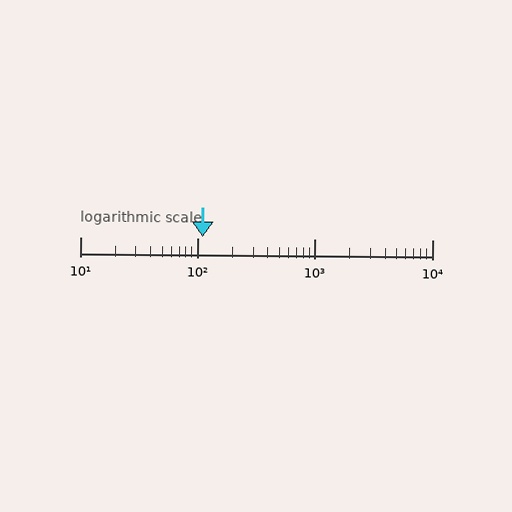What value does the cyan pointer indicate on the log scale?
The pointer indicates approximately 110.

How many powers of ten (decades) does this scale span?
The scale spans 3 decades, from 10 to 10000.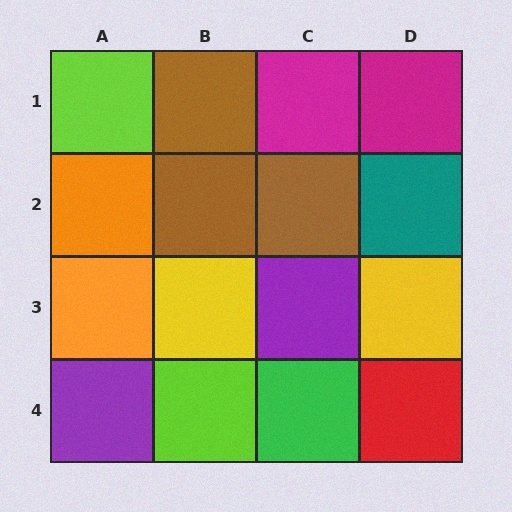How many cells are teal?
1 cell is teal.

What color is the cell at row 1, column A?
Lime.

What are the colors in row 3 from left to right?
Orange, yellow, purple, yellow.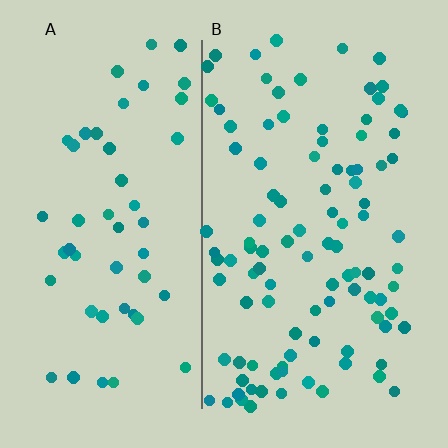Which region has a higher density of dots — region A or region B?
B (the right).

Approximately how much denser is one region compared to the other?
Approximately 2.0× — region B over region A.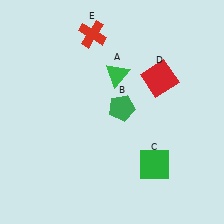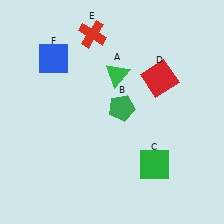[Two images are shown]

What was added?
A blue square (F) was added in Image 2.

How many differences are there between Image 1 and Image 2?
There is 1 difference between the two images.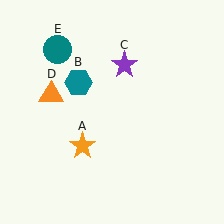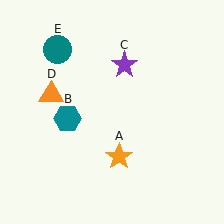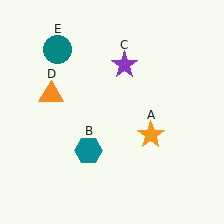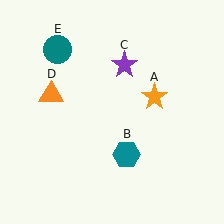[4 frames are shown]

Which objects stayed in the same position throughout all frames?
Purple star (object C) and orange triangle (object D) and teal circle (object E) remained stationary.